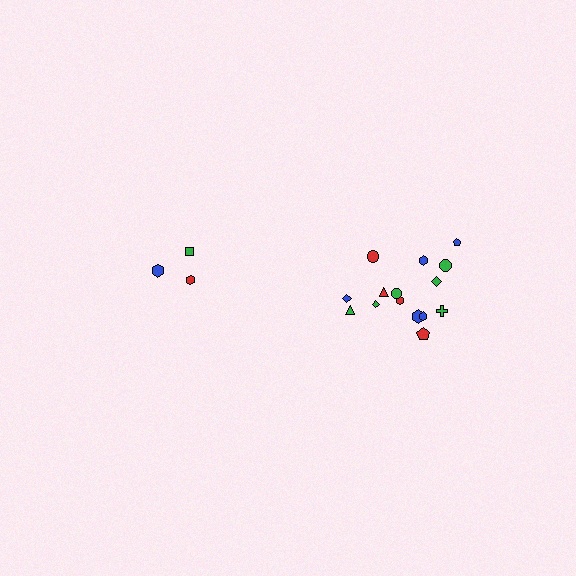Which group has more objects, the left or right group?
The right group.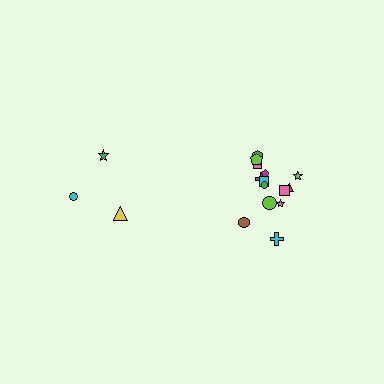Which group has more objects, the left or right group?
The right group.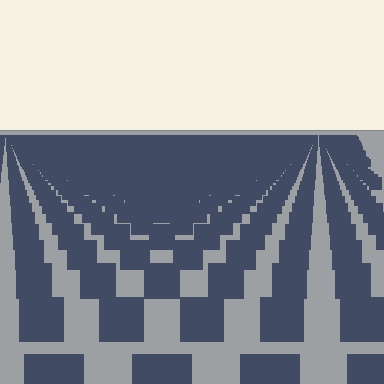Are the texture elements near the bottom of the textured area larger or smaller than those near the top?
Larger. Near the bottom, elements are closer to the viewer and appear at a bigger on-screen size.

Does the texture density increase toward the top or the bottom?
Density increases toward the top.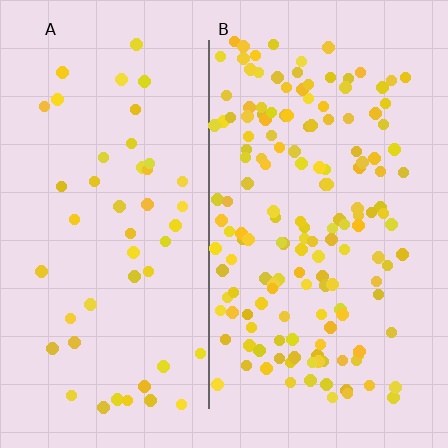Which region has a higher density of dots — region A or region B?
B (the right).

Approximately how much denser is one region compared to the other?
Approximately 3.3× — region B over region A.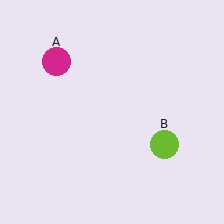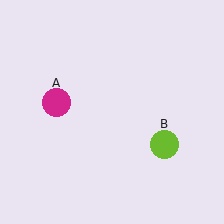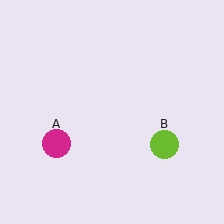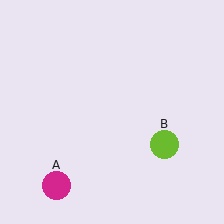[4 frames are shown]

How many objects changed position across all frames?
1 object changed position: magenta circle (object A).